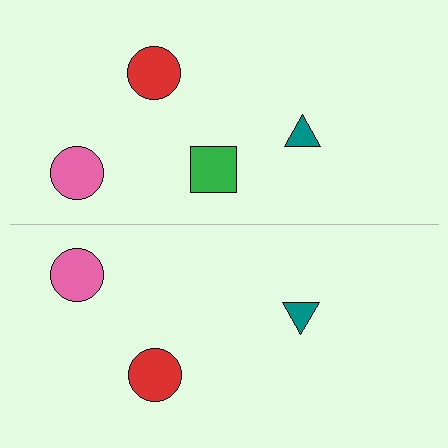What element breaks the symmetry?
A green square is missing from the bottom side.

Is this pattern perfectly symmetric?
No, the pattern is not perfectly symmetric. A green square is missing from the bottom side.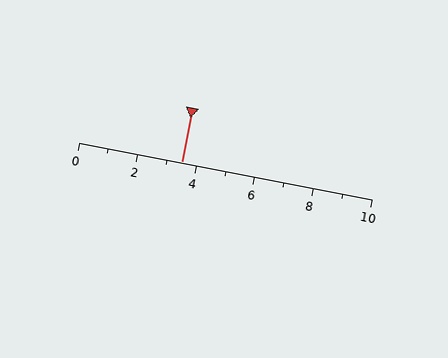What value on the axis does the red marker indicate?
The marker indicates approximately 3.5.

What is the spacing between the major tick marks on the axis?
The major ticks are spaced 2 apart.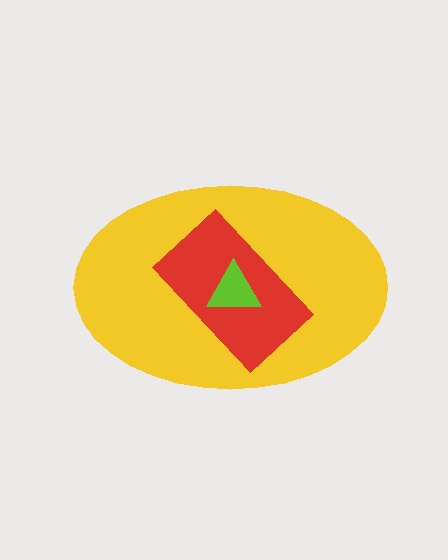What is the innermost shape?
The lime triangle.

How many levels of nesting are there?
3.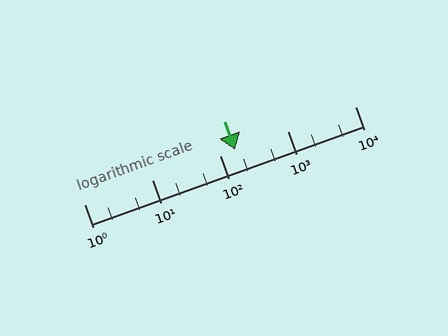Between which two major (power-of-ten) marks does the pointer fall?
The pointer is between 100 and 1000.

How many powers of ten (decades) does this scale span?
The scale spans 4 decades, from 1 to 10000.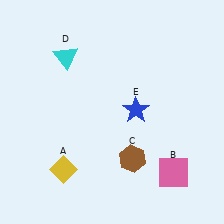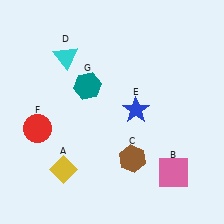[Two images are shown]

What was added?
A red circle (F), a teal hexagon (G) were added in Image 2.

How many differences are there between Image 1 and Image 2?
There are 2 differences between the two images.